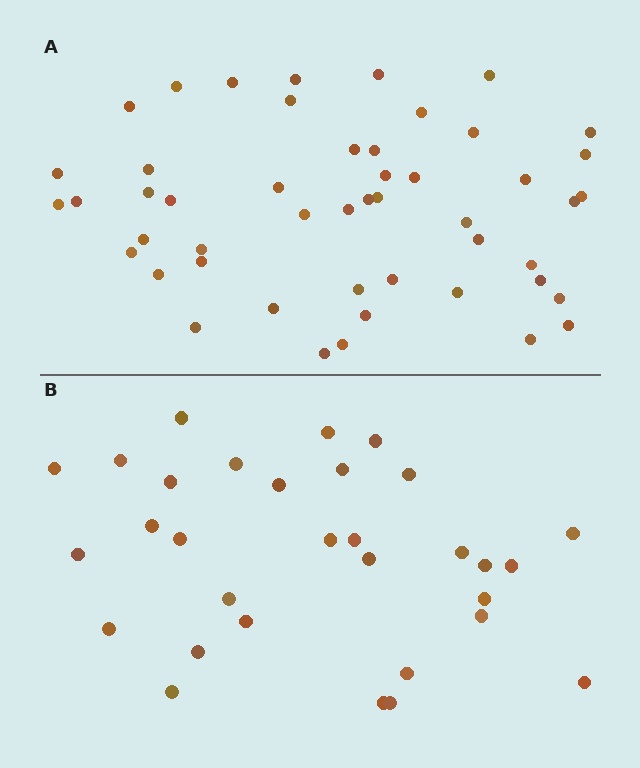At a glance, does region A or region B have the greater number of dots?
Region A (the top region) has more dots.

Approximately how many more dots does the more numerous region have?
Region A has approximately 20 more dots than region B.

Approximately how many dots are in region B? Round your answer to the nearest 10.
About 30 dots. (The exact count is 31, which rounds to 30.)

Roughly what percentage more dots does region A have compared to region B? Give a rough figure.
About 60% more.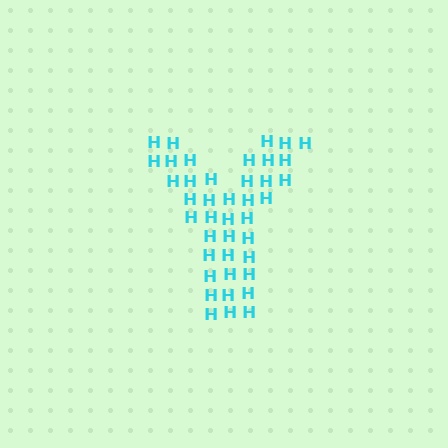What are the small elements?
The small elements are letter H's.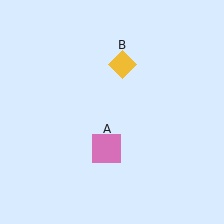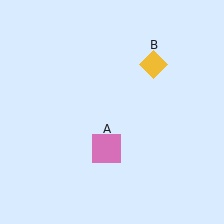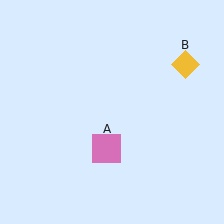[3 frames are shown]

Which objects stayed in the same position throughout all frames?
Pink square (object A) remained stationary.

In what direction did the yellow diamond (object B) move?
The yellow diamond (object B) moved right.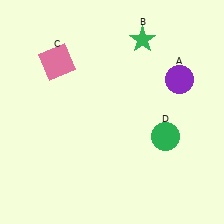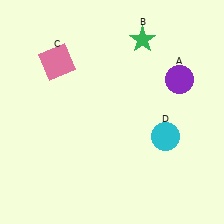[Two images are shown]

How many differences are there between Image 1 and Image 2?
There is 1 difference between the two images.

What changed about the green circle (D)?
In Image 1, D is green. In Image 2, it changed to cyan.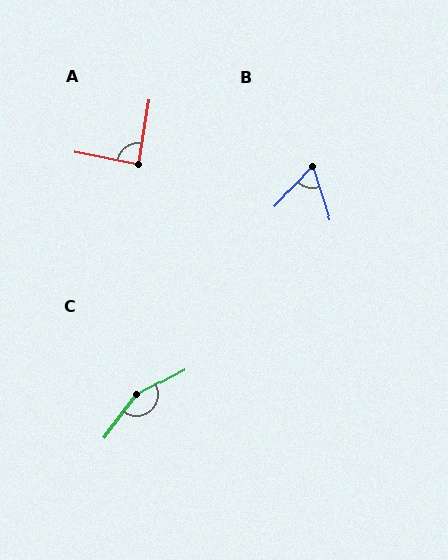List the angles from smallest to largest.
B (61°), A (88°), C (155°).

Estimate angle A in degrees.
Approximately 88 degrees.